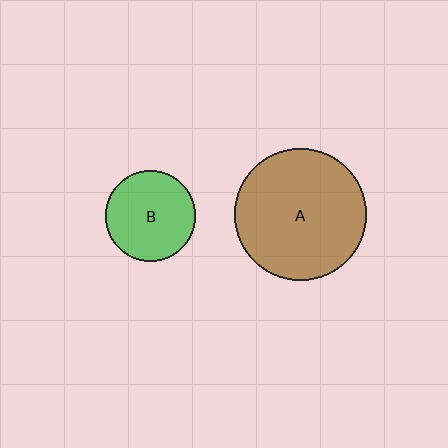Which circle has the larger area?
Circle A (brown).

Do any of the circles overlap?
No, none of the circles overlap.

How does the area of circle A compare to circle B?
Approximately 2.1 times.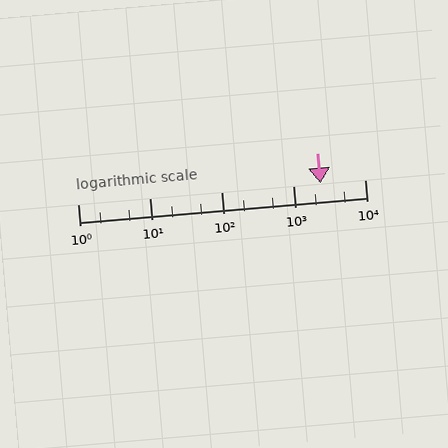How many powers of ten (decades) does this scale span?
The scale spans 4 decades, from 1 to 10000.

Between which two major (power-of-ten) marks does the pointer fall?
The pointer is between 1000 and 10000.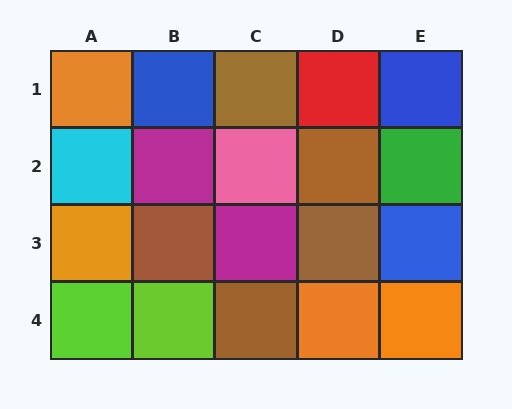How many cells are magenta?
2 cells are magenta.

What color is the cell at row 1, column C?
Brown.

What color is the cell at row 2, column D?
Brown.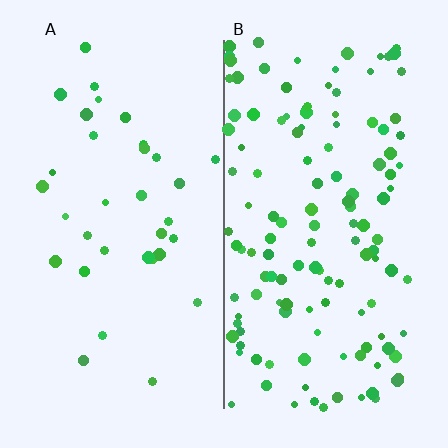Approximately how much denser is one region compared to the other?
Approximately 3.8× — region B over region A.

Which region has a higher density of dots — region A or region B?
B (the right).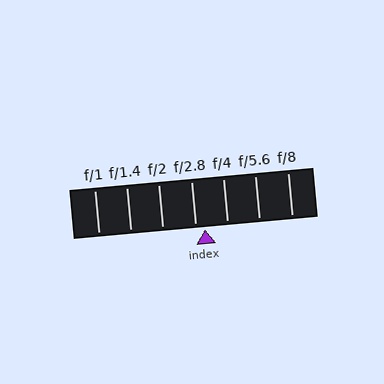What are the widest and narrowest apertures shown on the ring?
The widest aperture shown is f/1 and the narrowest is f/8.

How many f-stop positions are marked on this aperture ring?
There are 7 f-stop positions marked.